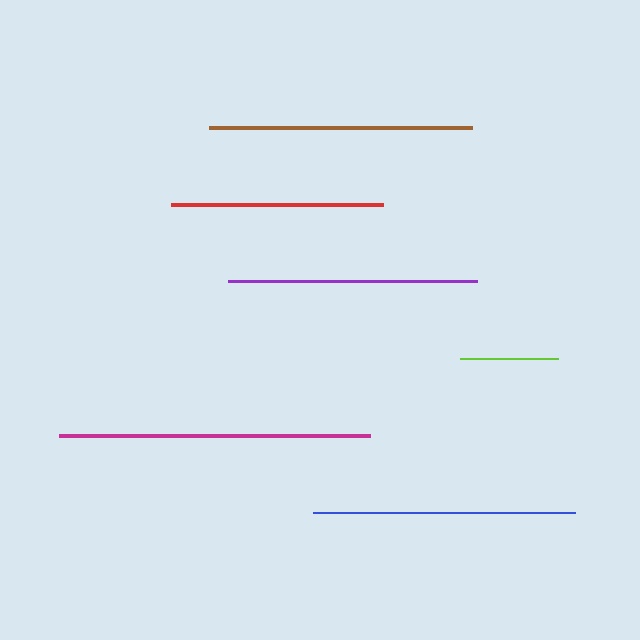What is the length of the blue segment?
The blue segment is approximately 262 pixels long.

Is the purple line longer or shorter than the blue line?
The blue line is longer than the purple line.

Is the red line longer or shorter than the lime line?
The red line is longer than the lime line.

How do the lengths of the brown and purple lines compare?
The brown and purple lines are approximately the same length.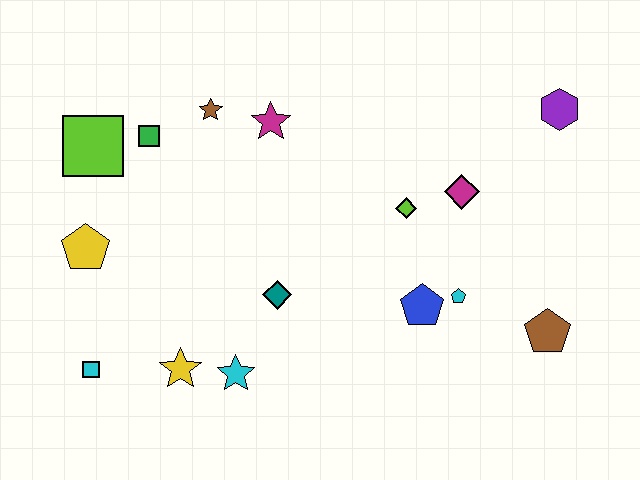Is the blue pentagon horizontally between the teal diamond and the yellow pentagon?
No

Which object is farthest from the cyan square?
The purple hexagon is farthest from the cyan square.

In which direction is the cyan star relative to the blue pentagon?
The cyan star is to the left of the blue pentagon.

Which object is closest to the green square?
The lime square is closest to the green square.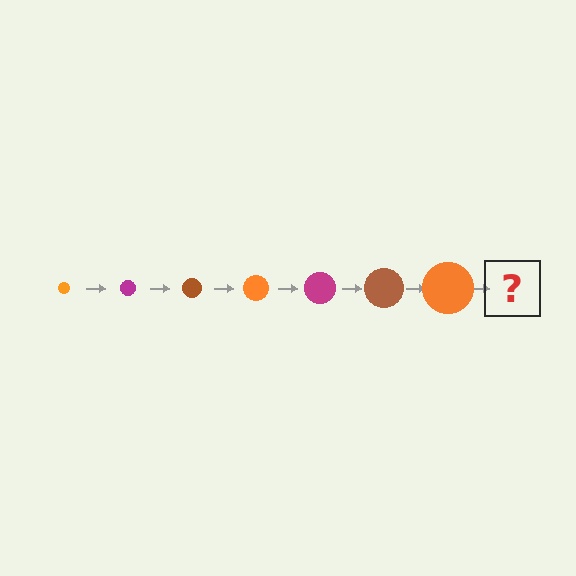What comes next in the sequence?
The next element should be a magenta circle, larger than the previous one.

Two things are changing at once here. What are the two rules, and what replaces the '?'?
The two rules are that the circle grows larger each step and the color cycles through orange, magenta, and brown. The '?' should be a magenta circle, larger than the previous one.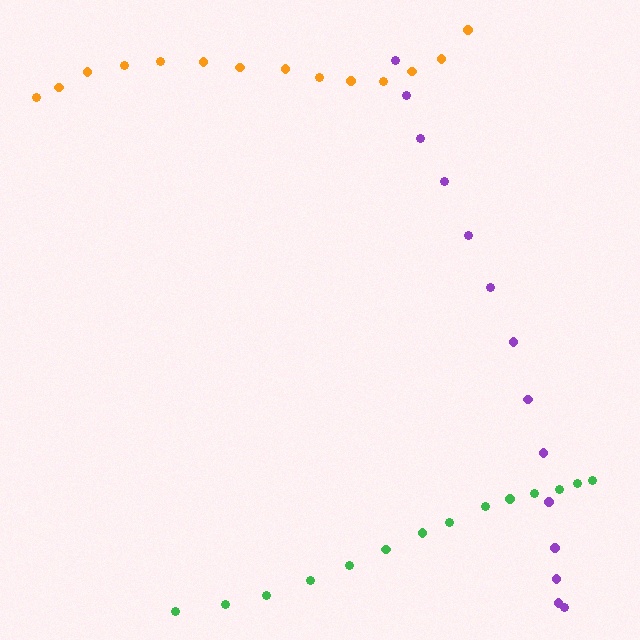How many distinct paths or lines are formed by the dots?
There are 3 distinct paths.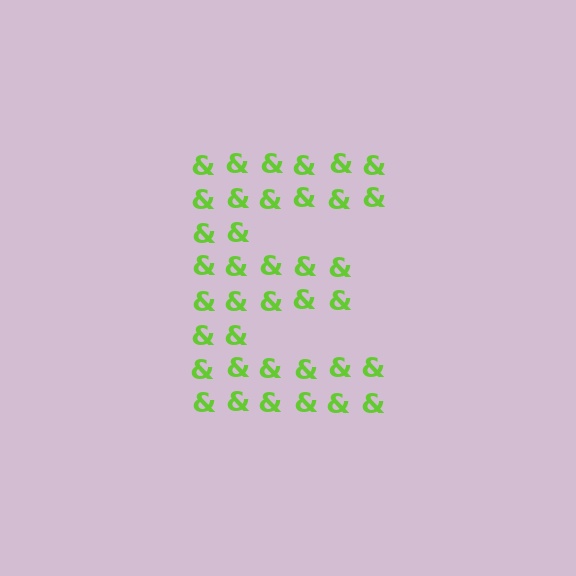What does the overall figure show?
The overall figure shows the letter E.